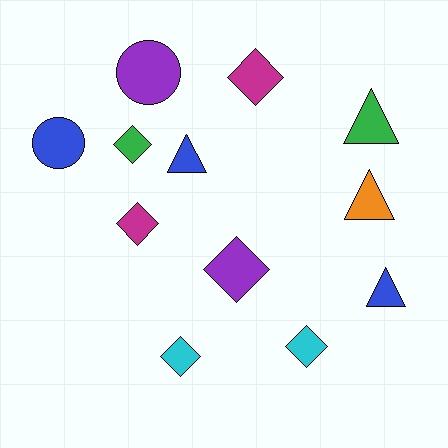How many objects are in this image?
There are 12 objects.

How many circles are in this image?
There are 2 circles.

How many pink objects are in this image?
There are no pink objects.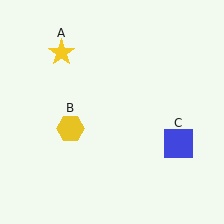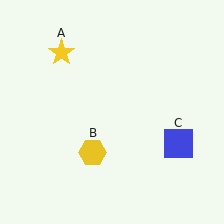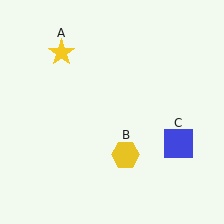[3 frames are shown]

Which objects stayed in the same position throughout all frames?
Yellow star (object A) and blue square (object C) remained stationary.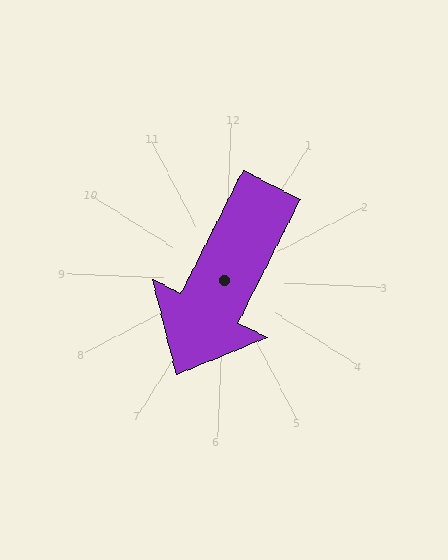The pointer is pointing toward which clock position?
Roughly 7 o'clock.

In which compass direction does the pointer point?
Southwest.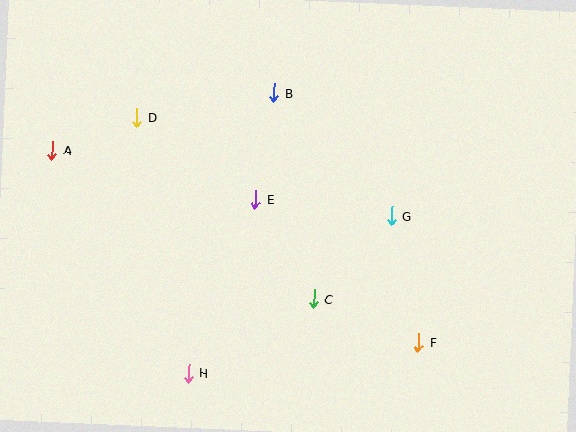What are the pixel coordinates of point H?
Point H is at (189, 373).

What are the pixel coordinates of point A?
Point A is at (52, 150).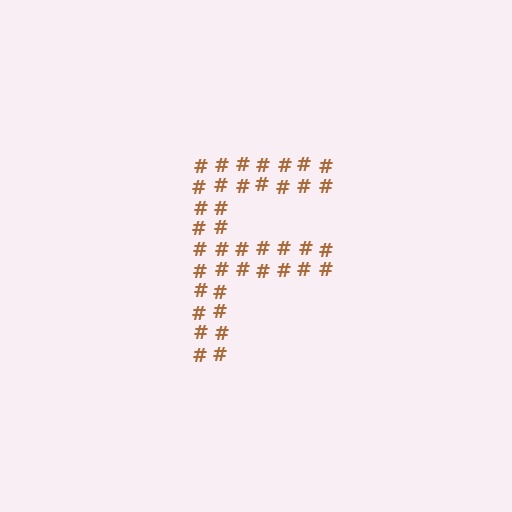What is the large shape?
The large shape is the letter F.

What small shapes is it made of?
It is made of small hash symbols.